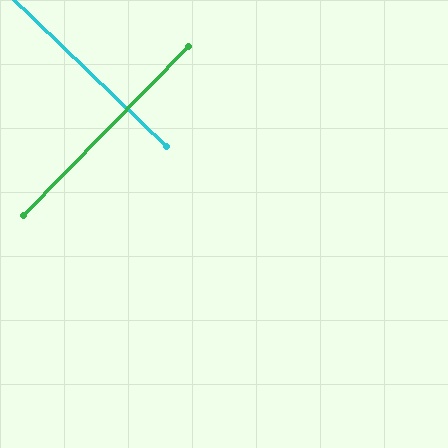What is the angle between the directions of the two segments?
Approximately 90 degrees.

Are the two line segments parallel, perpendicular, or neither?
Perpendicular — they meet at approximately 90°.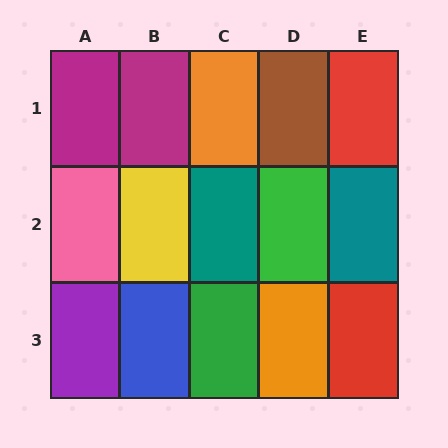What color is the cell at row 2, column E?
Teal.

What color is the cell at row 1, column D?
Brown.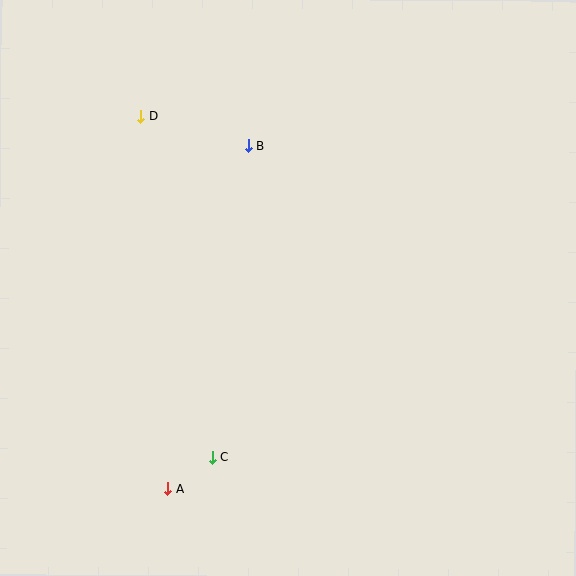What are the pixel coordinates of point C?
Point C is at (212, 457).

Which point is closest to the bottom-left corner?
Point A is closest to the bottom-left corner.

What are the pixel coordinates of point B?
Point B is at (248, 145).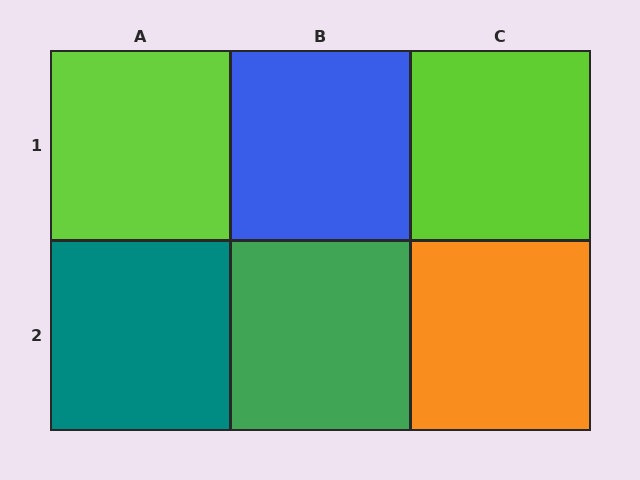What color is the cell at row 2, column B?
Green.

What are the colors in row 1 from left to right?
Lime, blue, lime.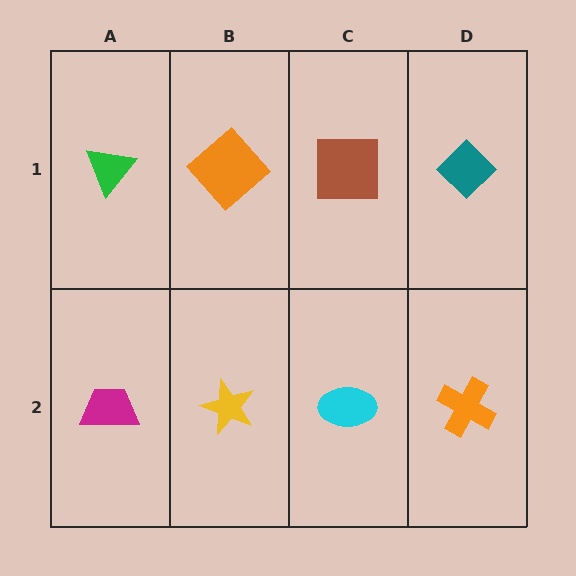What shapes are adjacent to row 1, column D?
An orange cross (row 2, column D), a brown square (row 1, column C).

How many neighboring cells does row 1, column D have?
2.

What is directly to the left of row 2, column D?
A cyan ellipse.